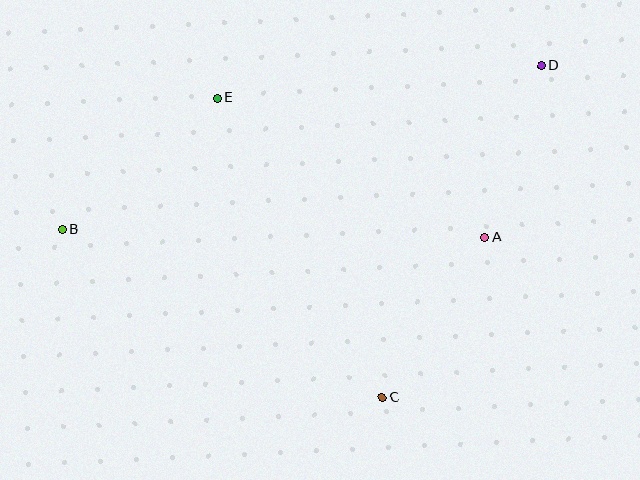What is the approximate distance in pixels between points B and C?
The distance between B and C is approximately 361 pixels.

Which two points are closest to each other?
Points A and D are closest to each other.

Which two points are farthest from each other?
Points B and D are farthest from each other.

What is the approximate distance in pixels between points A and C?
The distance between A and C is approximately 190 pixels.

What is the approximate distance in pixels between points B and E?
The distance between B and E is approximately 203 pixels.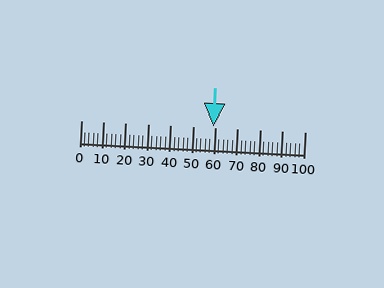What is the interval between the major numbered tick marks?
The major tick marks are spaced 10 units apart.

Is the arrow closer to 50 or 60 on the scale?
The arrow is closer to 60.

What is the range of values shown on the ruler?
The ruler shows values from 0 to 100.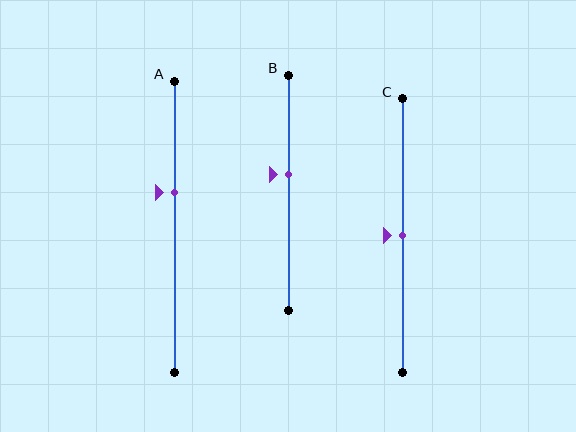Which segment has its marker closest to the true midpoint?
Segment C has its marker closest to the true midpoint.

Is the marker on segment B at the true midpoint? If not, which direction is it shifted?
No, the marker on segment B is shifted upward by about 8% of the segment length.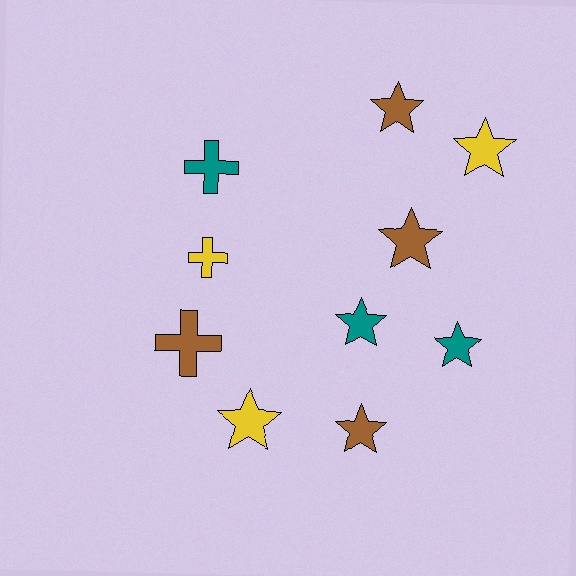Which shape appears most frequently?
Star, with 7 objects.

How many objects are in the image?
There are 10 objects.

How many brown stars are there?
There are 3 brown stars.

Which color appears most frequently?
Brown, with 4 objects.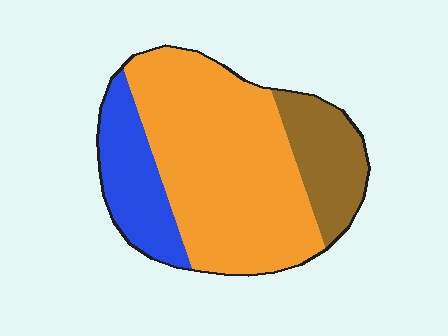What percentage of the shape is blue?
Blue takes up less than a quarter of the shape.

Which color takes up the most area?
Orange, at roughly 60%.